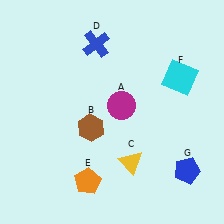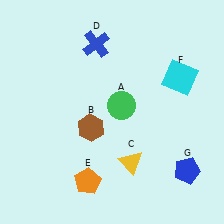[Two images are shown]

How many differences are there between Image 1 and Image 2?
There is 1 difference between the two images.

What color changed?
The circle (A) changed from magenta in Image 1 to green in Image 2.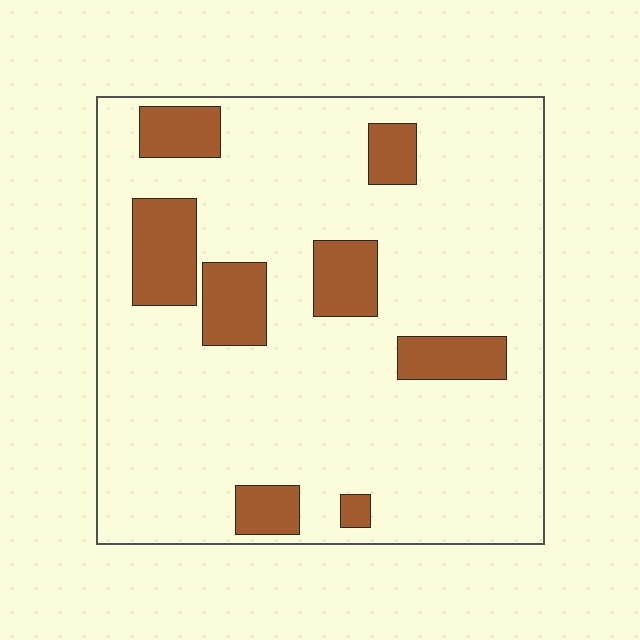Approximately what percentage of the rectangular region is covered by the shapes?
Approximately 15%.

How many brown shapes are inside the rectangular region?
8.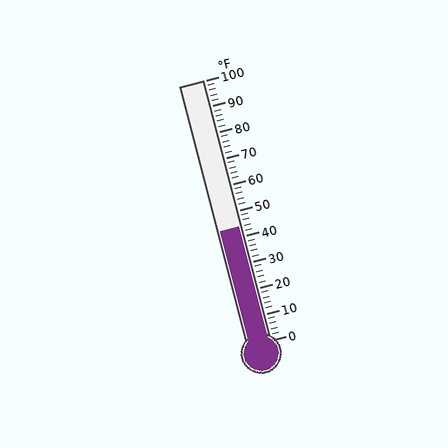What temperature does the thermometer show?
The thermometer shows approximately 44°F.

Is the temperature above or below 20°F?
The temperature is above 20°F.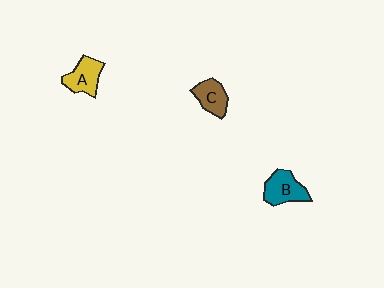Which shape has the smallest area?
Shape C (brown).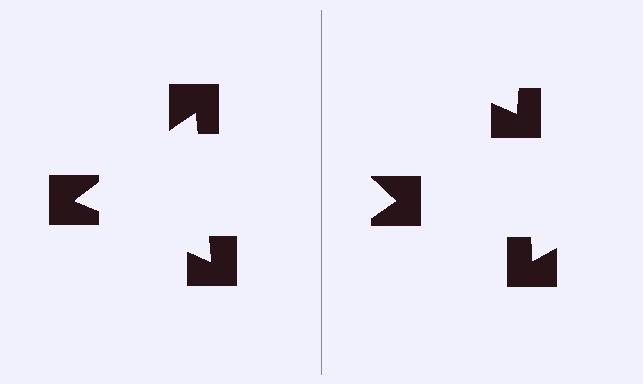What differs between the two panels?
The notched squares are positioned identically on both sides; only the wedge orientations differ. On the left they align to a triangle; on the right they are misaligned.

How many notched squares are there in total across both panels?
6 — 3 on each side.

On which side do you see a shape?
An illusory triangle appears on the left side. On the right side the wedge cuts are rotated, so no coherent shape forms.